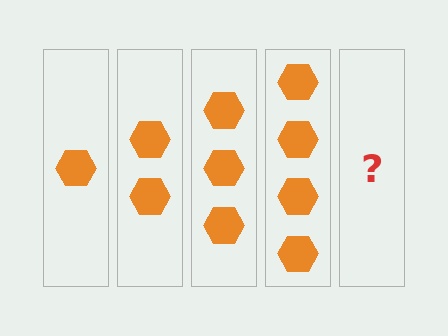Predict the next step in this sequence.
The next step is 5 hexagons.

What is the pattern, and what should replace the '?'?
The pattern is that each step adds one more hexagon. The '?' should be 5 hexagons.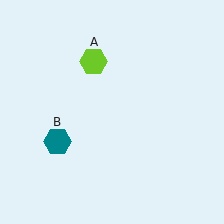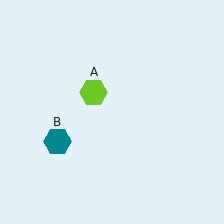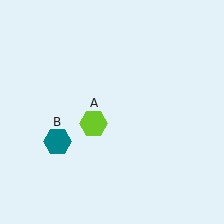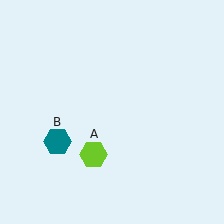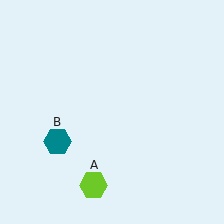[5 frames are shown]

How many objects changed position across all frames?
1 object changed position: lime hexagon (object A).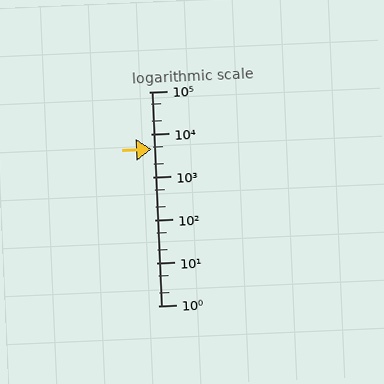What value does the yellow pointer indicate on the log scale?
The pointer indicates approximately 4600.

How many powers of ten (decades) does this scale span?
The scale spans 5 decades, from 1 to 100000.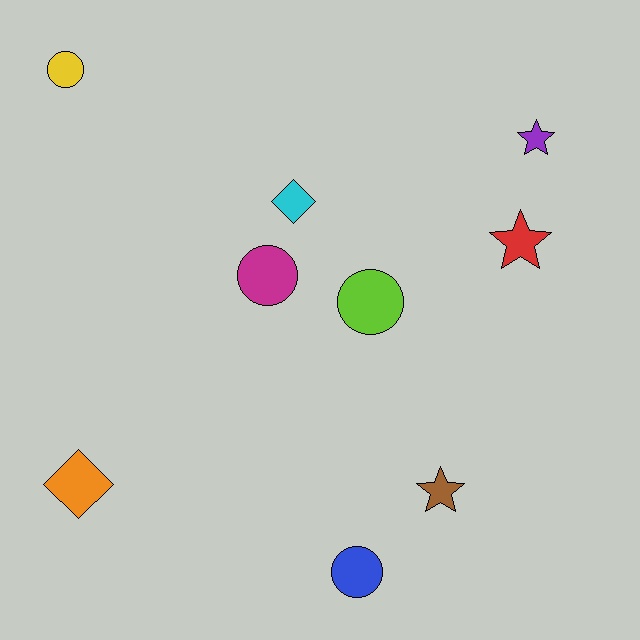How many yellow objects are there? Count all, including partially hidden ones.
There is 1 yellow object.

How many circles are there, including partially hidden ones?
There are 4 circles.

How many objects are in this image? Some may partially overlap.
There are 9 objects.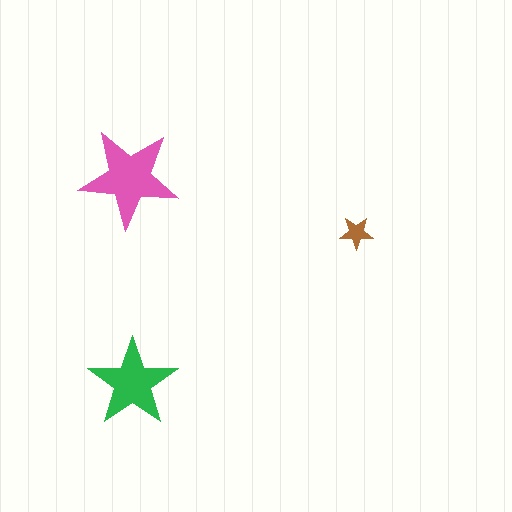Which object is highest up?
The pink star is topmost.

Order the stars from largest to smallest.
the pink one, the green one, the brown one.